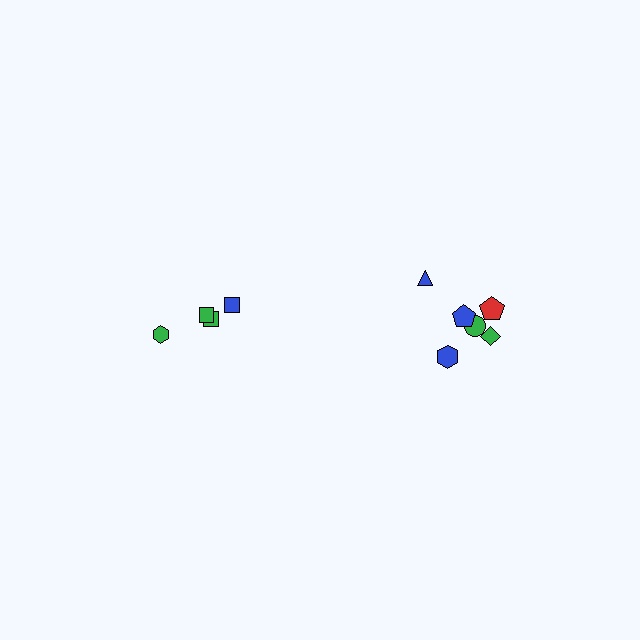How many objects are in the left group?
There are 4 objects.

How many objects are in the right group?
There are 6 objects.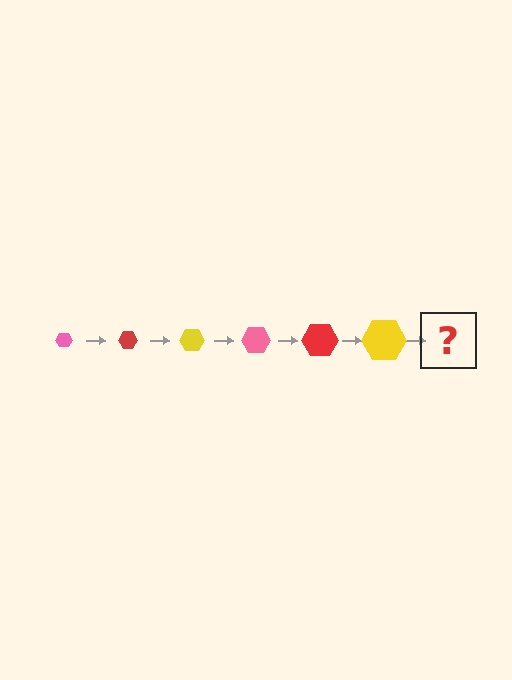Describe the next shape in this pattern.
It should be a pink hexagon, larger than the previous one.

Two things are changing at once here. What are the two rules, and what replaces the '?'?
The two rules are that the hexagon grows larger each step and the color cycles through pink, red, and yellow. The '?' should be a pink hexagon, larger than the previous one.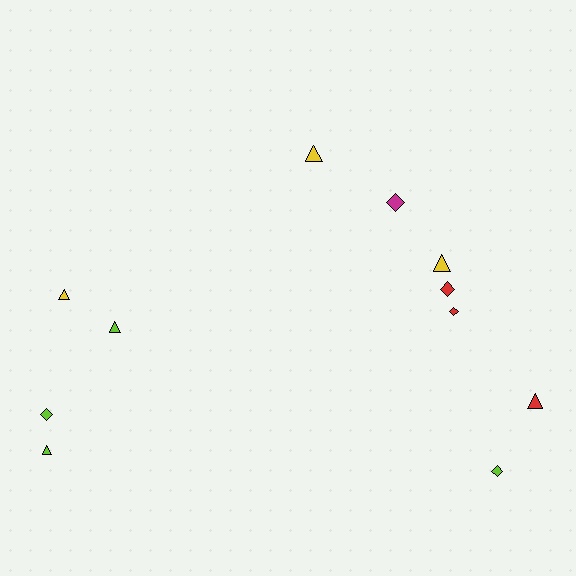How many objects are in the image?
There are 11 objects.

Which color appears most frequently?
Lime, with 4 objects.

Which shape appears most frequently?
Triangle, with 6 objects.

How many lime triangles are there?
There are 2 lime triangles.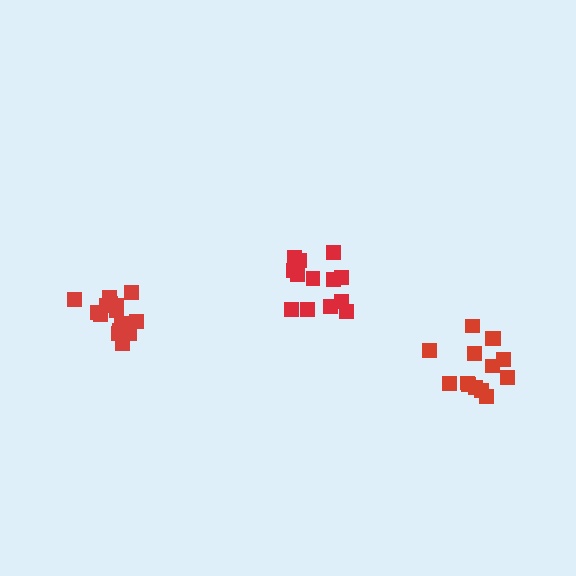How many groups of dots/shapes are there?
There are 3 groups.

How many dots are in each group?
Group 1: 13 dots, Group 2: 14 dots, Group 3: 16 dots (43 total).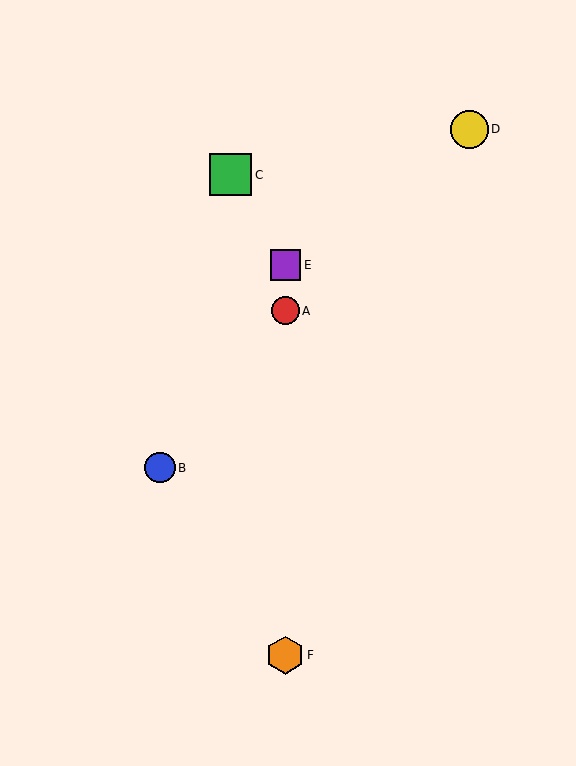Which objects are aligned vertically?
Objects A, E, F are aligned vertically.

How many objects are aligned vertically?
3 objects (A, E, F) are aligned vertically.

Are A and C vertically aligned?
No, A is at x≈285 and C is at x≈231.